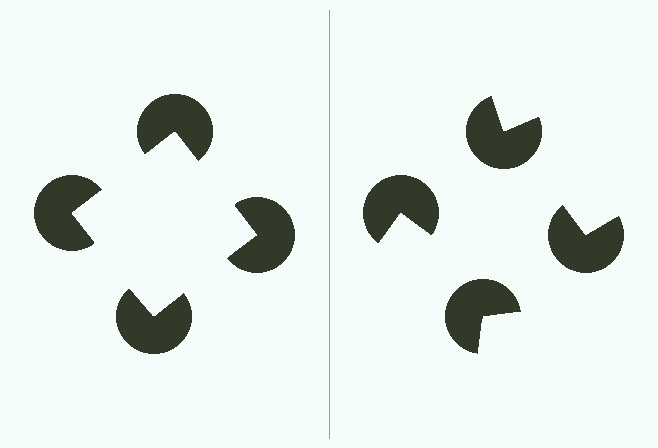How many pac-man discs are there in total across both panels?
8 — 4 on each side.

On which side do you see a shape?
An illusory square appears on the left side. On the right side the wedge cuts are rotated, so no coherent shape forms.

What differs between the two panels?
The pac-man discs are positioned identically on both sides; only the wedge orientations differ. On the left they align to a square; on the right they are misaligned.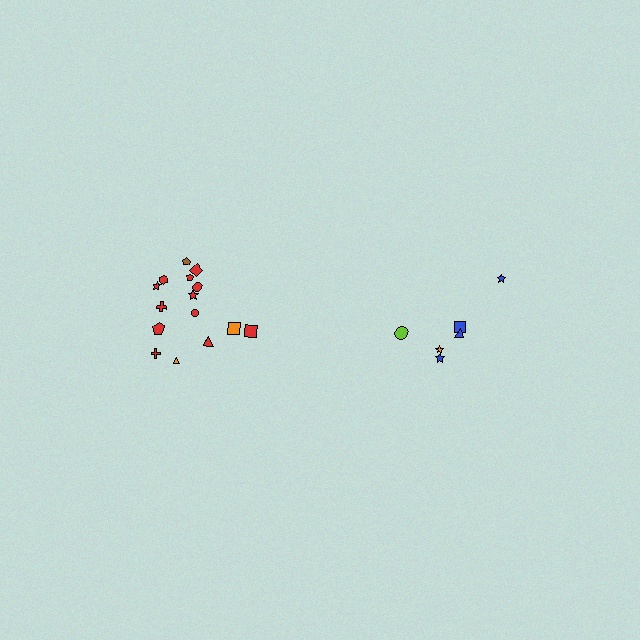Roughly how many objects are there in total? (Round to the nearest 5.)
Roughly 20 objects in total.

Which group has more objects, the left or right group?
The left group.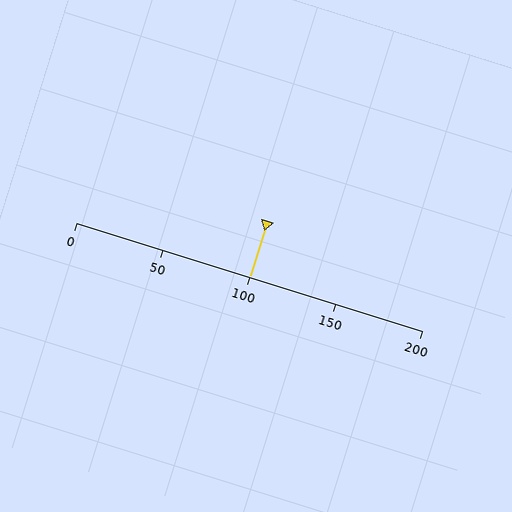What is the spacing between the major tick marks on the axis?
The major ticks are spaced 50 apart.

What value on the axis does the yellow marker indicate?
The marker indicates approximately 100.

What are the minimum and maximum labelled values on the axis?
The axis runs from 0 to 200.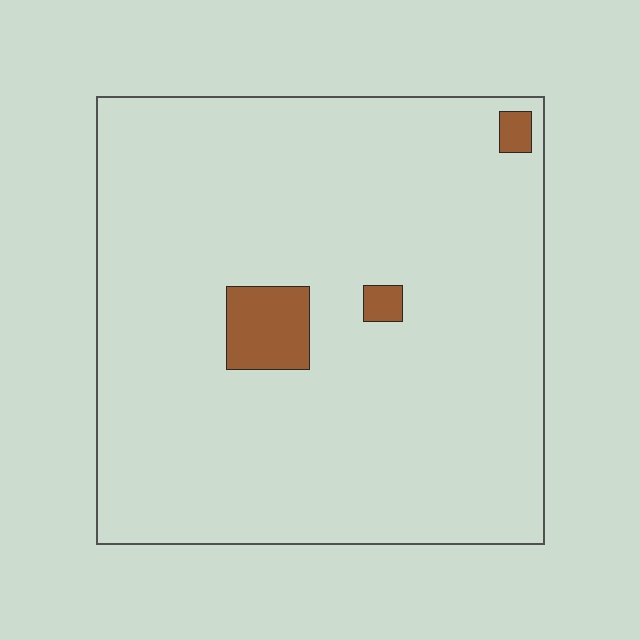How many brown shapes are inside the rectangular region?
3.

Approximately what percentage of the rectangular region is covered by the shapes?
Approximately 5%.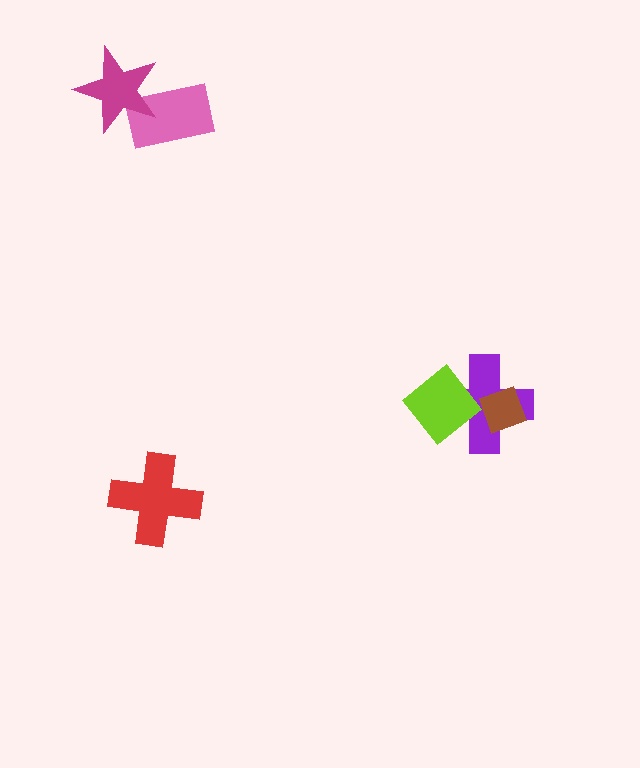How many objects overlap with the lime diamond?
1 object overlaps with the lime diamond.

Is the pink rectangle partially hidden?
Yes, it is partially covered by another shape.